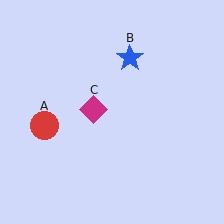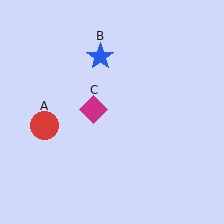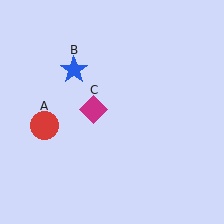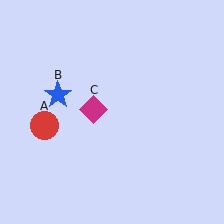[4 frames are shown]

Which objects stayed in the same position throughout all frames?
Red circle (object A) and magenta diamond (object C) remained stationary.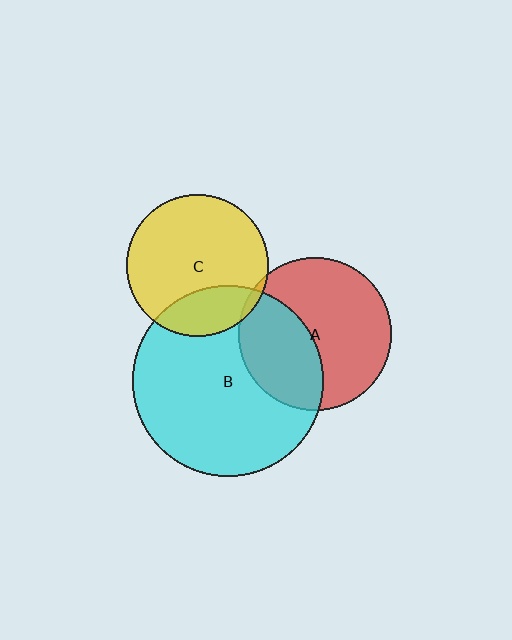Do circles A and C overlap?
Yes.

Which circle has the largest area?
Circle B (cyan).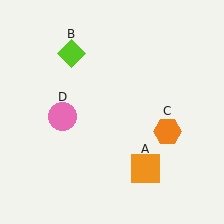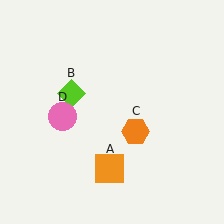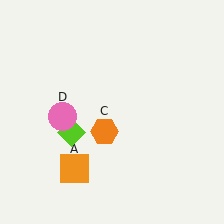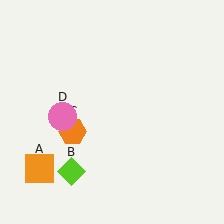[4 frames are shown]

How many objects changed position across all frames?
3 objects changed position: orange square (object A), lime diamond (object B), orange hexagon (object C).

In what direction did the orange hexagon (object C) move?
The orange hexagon (object C) moved left.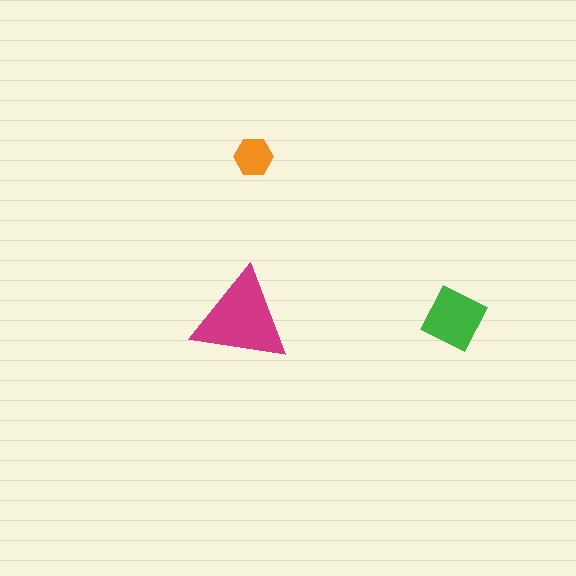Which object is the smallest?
The orange hexagon.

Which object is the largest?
The magenta triangle.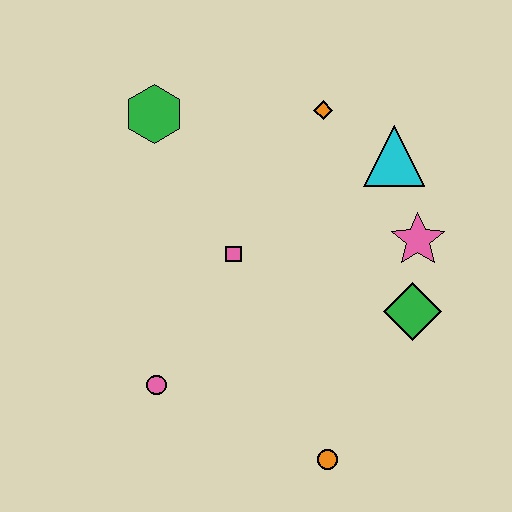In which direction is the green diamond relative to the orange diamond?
The green diamond is below the orange diamond.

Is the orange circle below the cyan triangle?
Yes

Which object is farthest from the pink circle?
The cyan triangle is farthest from the pink circle.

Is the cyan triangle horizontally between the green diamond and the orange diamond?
Yes